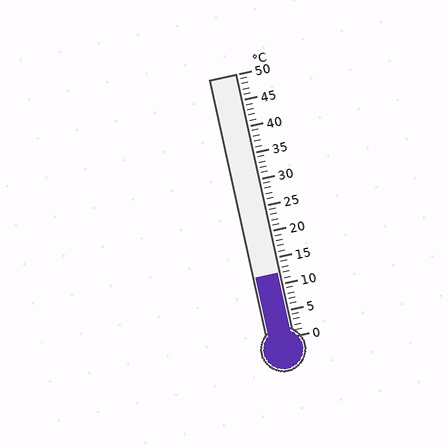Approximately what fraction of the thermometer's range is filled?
The thermometer is filled to approximately 25% of its range.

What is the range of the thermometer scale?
The thermometer scale ranges from 0°C to 50°C.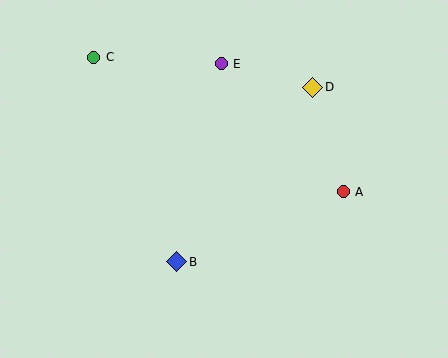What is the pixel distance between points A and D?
The distance between A and D is 109 pixels.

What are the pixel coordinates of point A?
Point A is at (343, 192).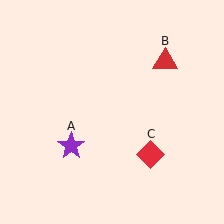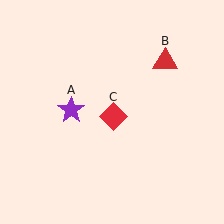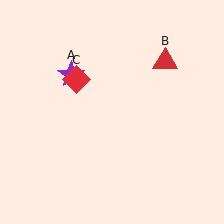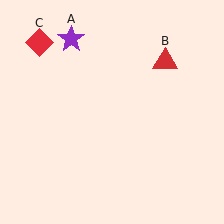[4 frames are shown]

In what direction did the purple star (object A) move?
The purple star (object A) moved up.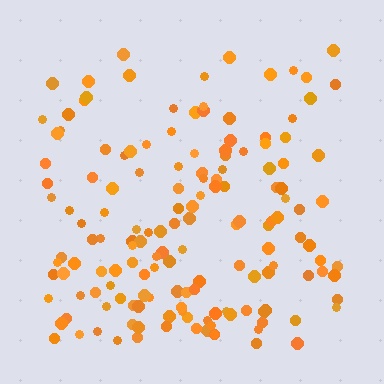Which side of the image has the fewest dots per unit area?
The top.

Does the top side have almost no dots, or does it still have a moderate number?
Still a moderate number, just noticeably fewer than the bottom.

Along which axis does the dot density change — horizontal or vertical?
Vertical.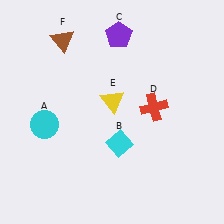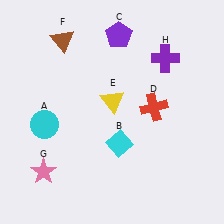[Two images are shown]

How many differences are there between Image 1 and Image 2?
There are 2 differences between the two images.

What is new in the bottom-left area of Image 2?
A pink star (G) was added in the bottom-left area of Image 2.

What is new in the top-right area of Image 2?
A purple cross (H) was added in the top-right area of Image 2.